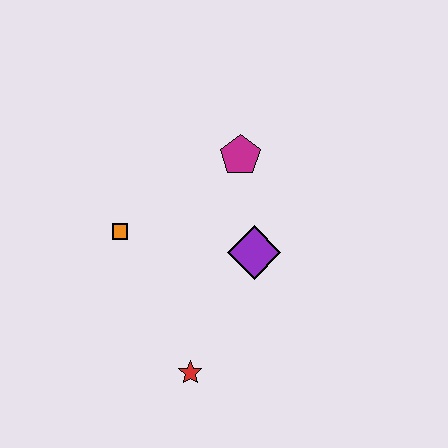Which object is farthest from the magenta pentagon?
The red star is farthest from the magenta pentagon.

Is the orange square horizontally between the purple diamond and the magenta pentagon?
No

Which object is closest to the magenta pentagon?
The purple diamond is closest to the magenta pentagon.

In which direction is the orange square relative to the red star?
The orange square is above the red star.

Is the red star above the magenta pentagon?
No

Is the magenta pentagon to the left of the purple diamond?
Yes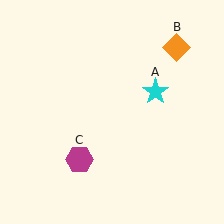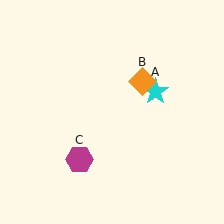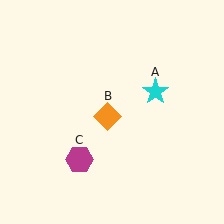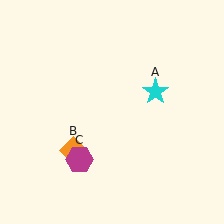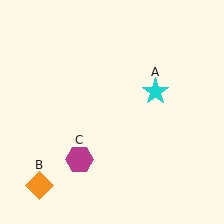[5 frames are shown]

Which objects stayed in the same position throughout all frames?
Cyan star (object A) and magenta hexagon (object C) remained stationary.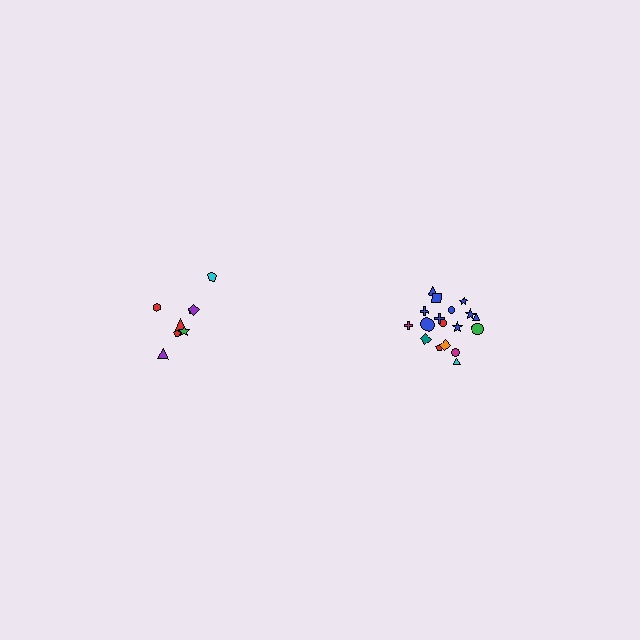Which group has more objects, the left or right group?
The right group.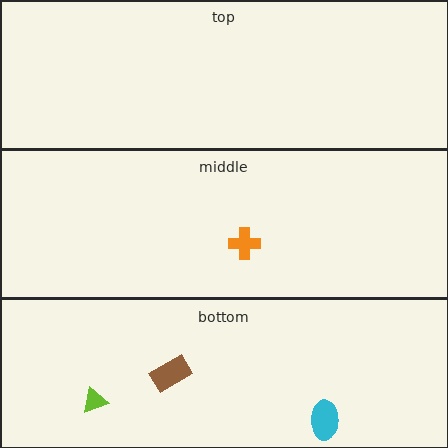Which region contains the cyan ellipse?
The bottom region.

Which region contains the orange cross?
The middle region.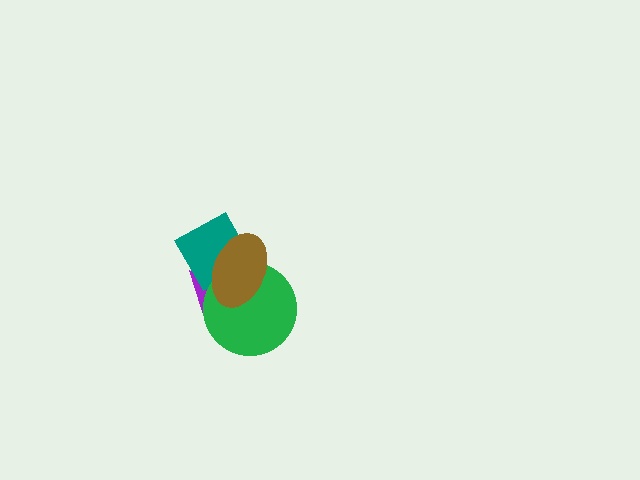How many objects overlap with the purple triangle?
3 objects overlap with the purple triangle.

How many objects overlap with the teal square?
3 objects overlap with the teal square.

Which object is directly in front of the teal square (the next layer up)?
The green circle is directly in front of the teal square.